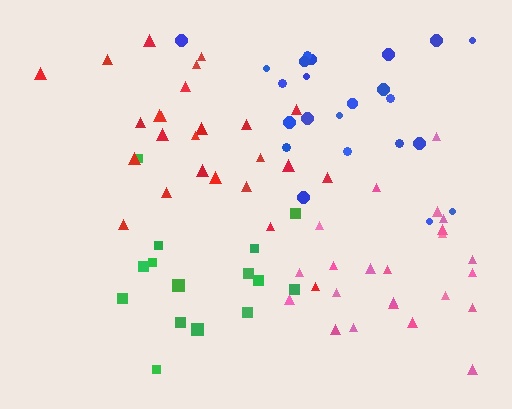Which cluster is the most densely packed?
Red.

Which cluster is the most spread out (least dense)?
Pink.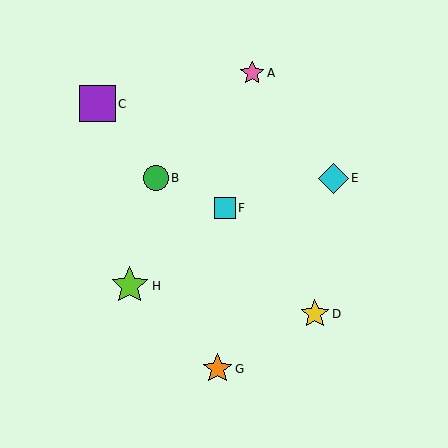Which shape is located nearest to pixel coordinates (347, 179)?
The cyan diamond (labeled E) at (334, 178) is nearest to that location.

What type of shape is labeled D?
Shape D is a yellow star.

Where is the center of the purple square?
The center of the purple square is at (97, 104).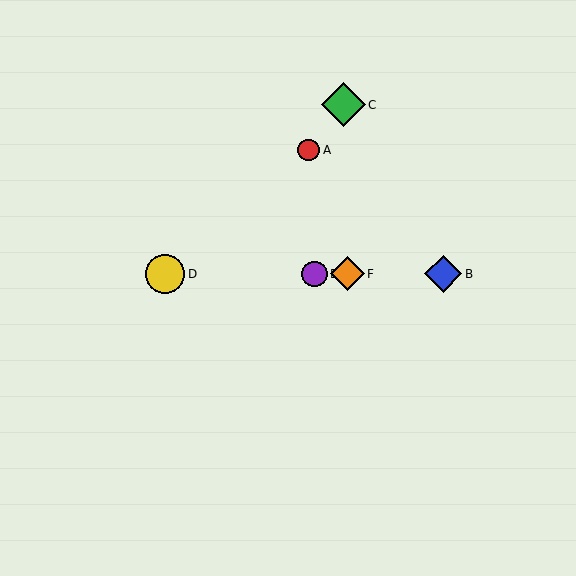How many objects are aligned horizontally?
4 objects (B, D, E, F) are aligned horizontally.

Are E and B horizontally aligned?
Yes, both are at y≈274.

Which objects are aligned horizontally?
Objects B, D, E, F are aligned horizontally.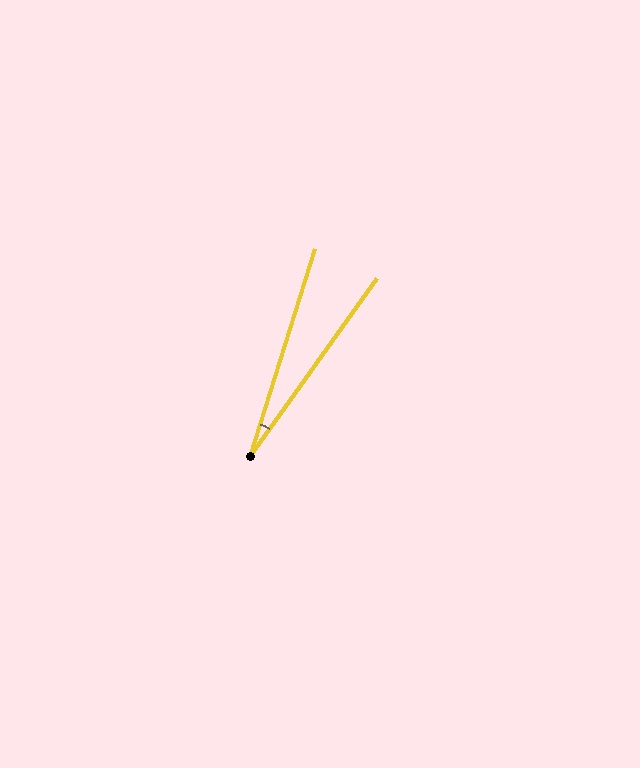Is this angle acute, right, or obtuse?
It is acute.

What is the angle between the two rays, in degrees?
Approximately 18 degrees.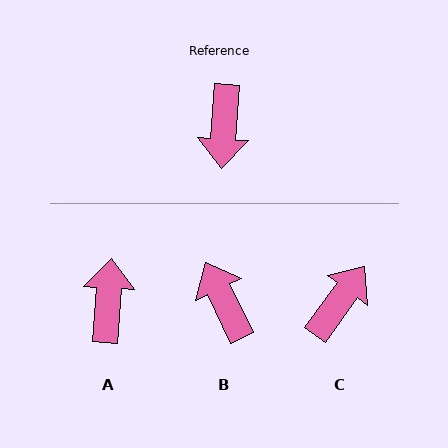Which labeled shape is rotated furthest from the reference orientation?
A, about 180 degrees away.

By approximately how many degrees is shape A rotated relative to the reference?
Approximately 180 degrees counter-clockwise.